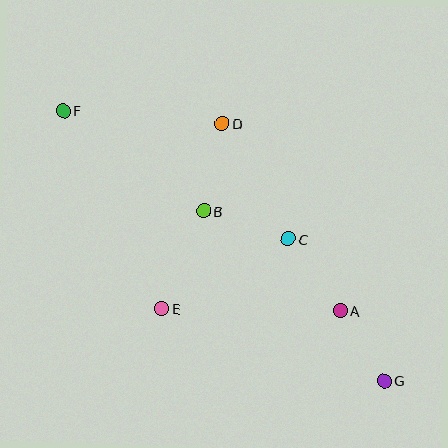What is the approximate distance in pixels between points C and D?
The distance between C and D is approximately 133 pixels.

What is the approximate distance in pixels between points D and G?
The distance between D and G is approximately 304 pixels.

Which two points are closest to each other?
Points A and G are closest to each other.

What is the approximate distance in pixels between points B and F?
The distance between B and F is approximately 173 pixels.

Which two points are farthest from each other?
Points F and G are farthest from each other.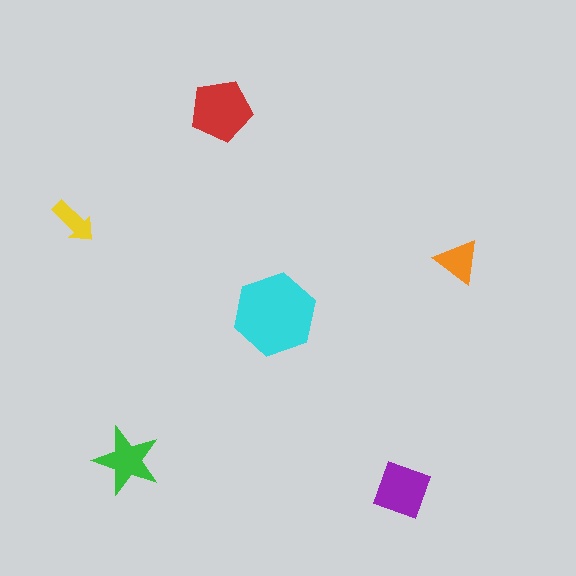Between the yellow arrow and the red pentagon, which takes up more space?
The red pentagon.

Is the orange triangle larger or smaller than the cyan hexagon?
Smaller.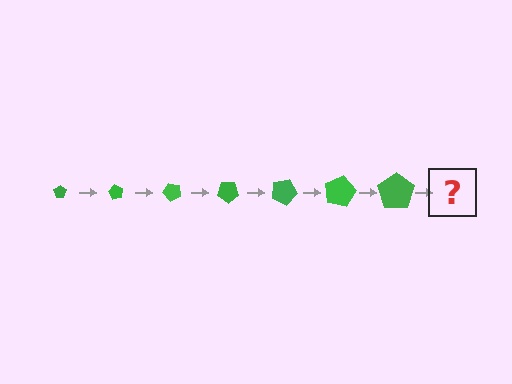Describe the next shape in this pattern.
It should be a pentagon, larger than the previous one and rotated 420 degrees from the start.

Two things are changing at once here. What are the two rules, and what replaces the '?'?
The two rules are that the pentagon grows larger each step and it rotates 60 degrees each step. The '?' should be a pentagon, larger than the previous one and rotated 420 degrees from the start.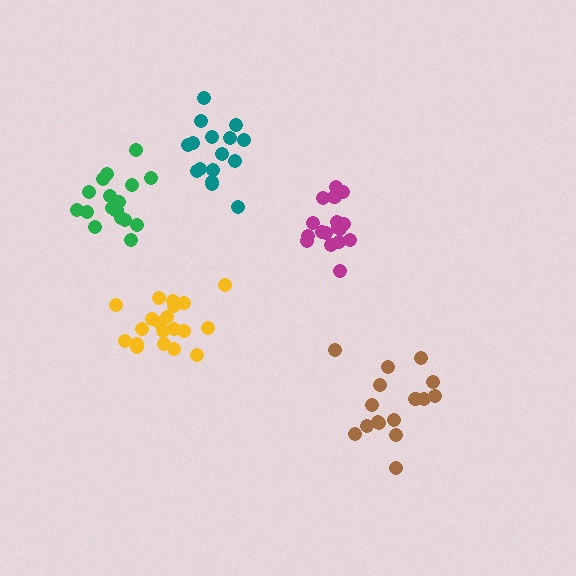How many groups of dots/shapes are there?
There are 5 groups.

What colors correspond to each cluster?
The clusters are colored: magenta, brown, yellow, teal, green.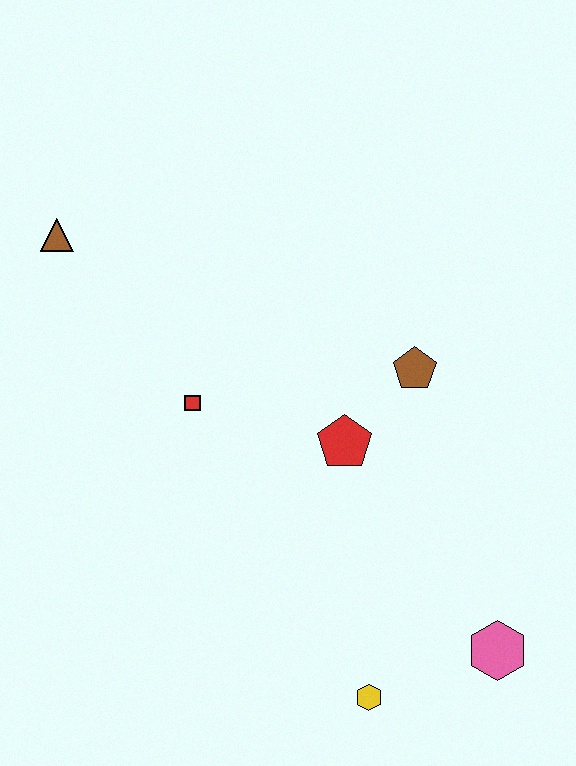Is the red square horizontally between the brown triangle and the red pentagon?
Yes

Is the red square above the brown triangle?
No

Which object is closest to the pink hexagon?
The yellow hexagon is closest to the pink hexagon.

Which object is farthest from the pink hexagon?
The brown triangle is farthest from the pink hexagon.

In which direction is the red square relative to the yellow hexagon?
The red square is above the yellow hexagon.